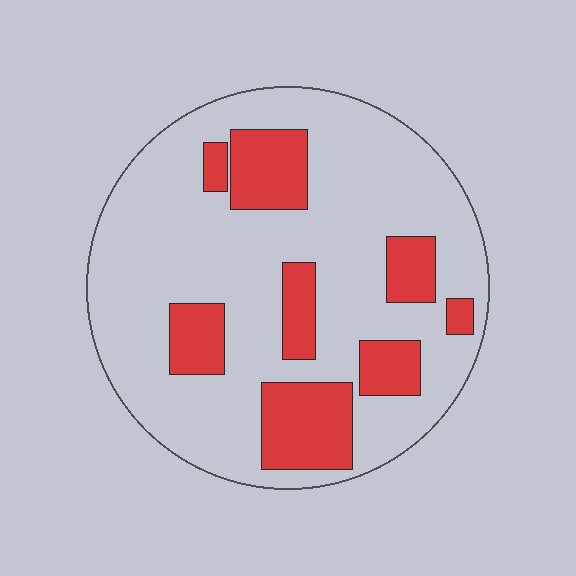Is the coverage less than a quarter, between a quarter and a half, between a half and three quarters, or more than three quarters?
Less than a quarter.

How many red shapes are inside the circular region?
8.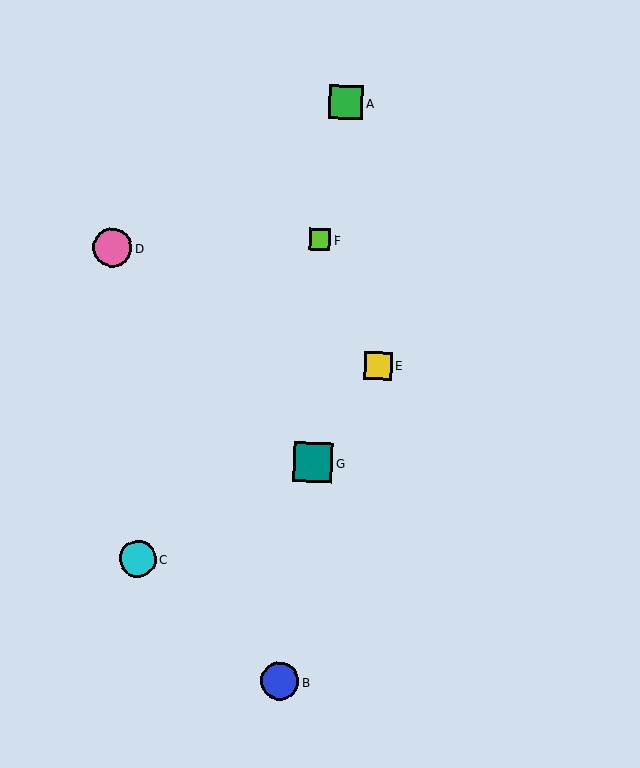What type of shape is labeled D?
Shape D is a pink circle.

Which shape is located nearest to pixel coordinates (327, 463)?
The teal square (labeled G) at (313, 462) is nearest to that location.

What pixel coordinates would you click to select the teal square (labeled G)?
Click at (313, 462) to select the teal square G.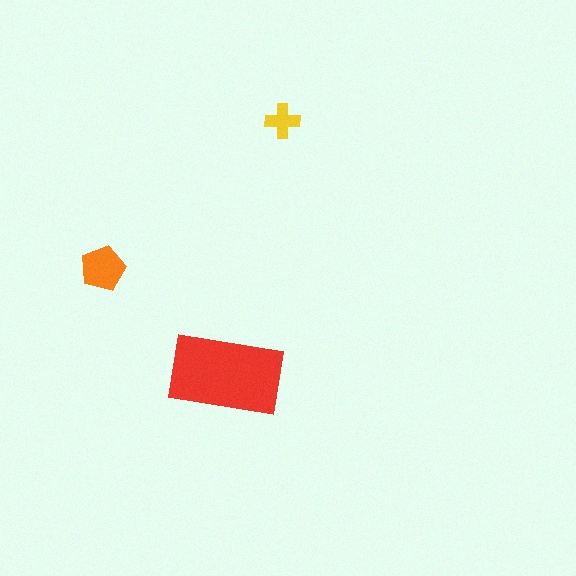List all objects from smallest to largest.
The yellow cross, the orange pentagon, the red rectangle.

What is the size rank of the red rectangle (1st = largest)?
1st.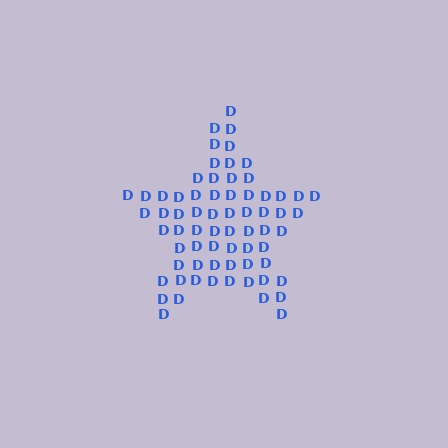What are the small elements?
The small elements are letter D's.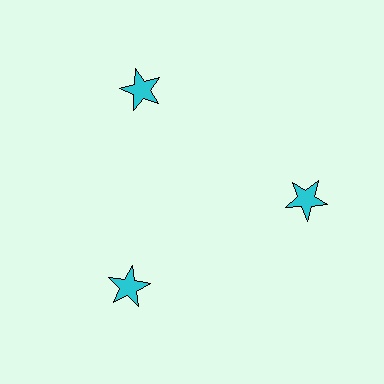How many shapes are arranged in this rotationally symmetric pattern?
There are 3 shapes, arranged in 3 groups of 1.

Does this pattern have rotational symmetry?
Yes, this pattern has 3-fold rotational symmetry. It looks the same after rotating 120 degrees around the center.